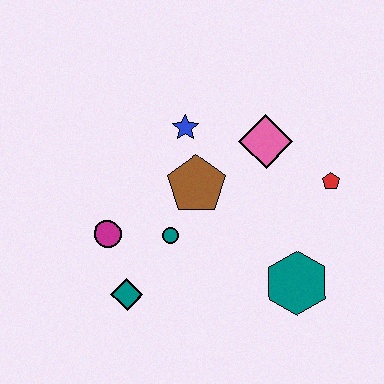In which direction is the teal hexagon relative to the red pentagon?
The teal hexagon is below the red pentagon.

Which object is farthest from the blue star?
The teal hexagon is farthest from the blue star.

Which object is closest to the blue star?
The brown pentagon is closest to the blue star.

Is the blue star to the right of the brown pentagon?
No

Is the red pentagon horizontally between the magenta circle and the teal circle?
No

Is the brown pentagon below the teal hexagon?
No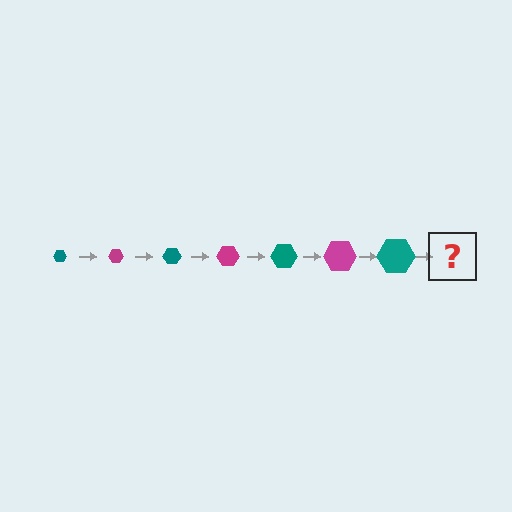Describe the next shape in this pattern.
It should be a magenta hexagon, larger than the previous one.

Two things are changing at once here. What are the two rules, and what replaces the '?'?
The two rules are that the hexagon grows larger each step and the color cycles through teal and magenta. The '?' should be a magenta hexagon, larger than the previous one.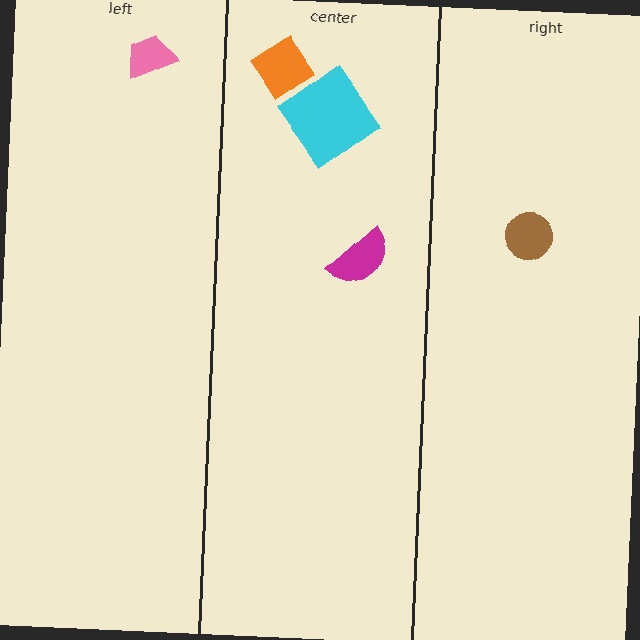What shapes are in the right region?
The brown circle.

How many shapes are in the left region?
1.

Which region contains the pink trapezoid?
The left region.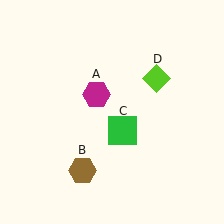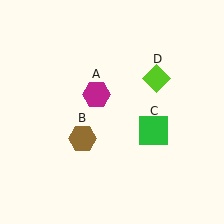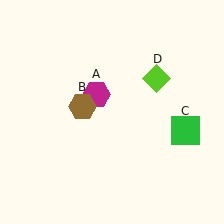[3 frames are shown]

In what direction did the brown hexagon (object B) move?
The brown hexagon (object B) moved up.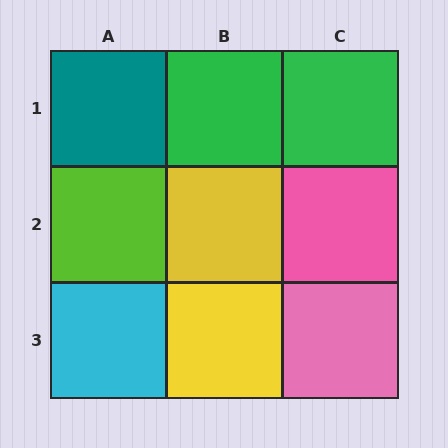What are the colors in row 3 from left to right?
Cyan, yellow, pink.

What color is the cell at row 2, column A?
Lime.